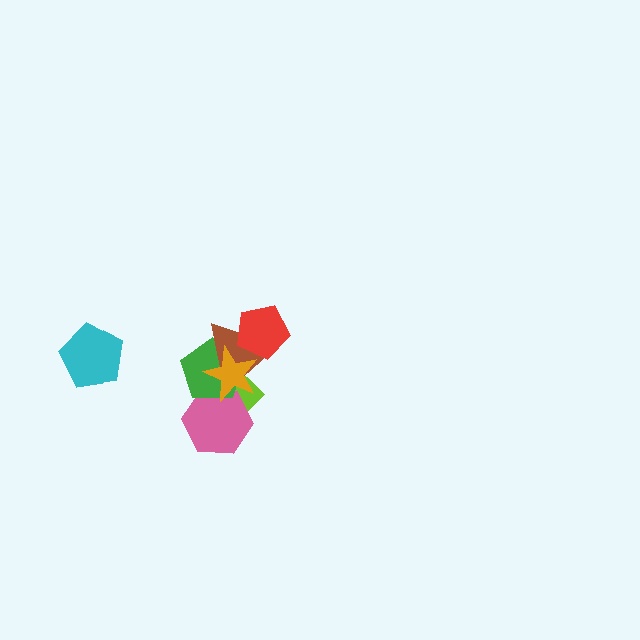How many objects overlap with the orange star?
4 objects overlap with the orange star.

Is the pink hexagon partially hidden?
Yes, it is partially covered by another shape.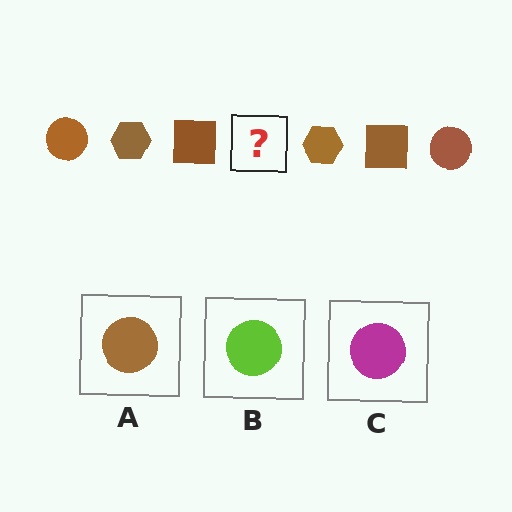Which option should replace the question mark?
Option A.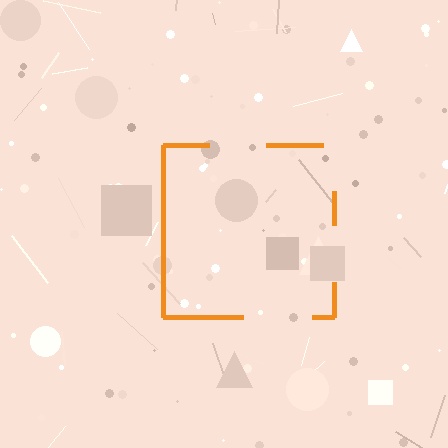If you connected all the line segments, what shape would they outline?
They would outline a square.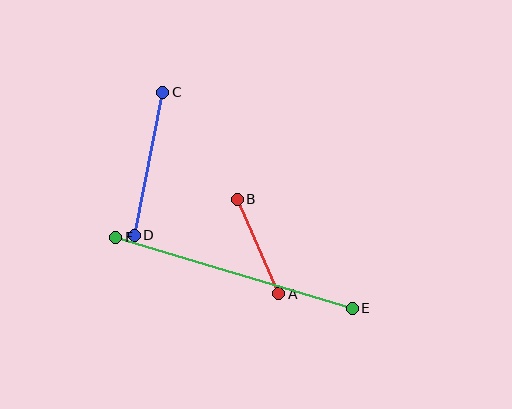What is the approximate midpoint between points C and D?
The midpoint is at approximately (149, 164) pixels.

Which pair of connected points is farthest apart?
Points E and F are farthest apart.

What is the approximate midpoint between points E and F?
The midpoint is at approximately (234, 273) pixels.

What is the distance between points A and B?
The distance is approximately 103 pixels.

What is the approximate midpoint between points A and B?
The midpoint is at approximately (258, 247) pixels.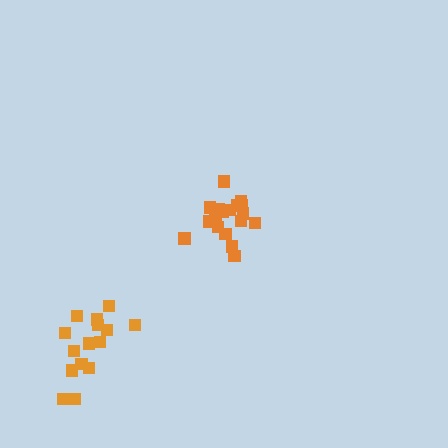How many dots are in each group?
Group 1: 18 dots, Group 2: 15 dots (33 total).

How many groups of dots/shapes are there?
There are 2 groups.